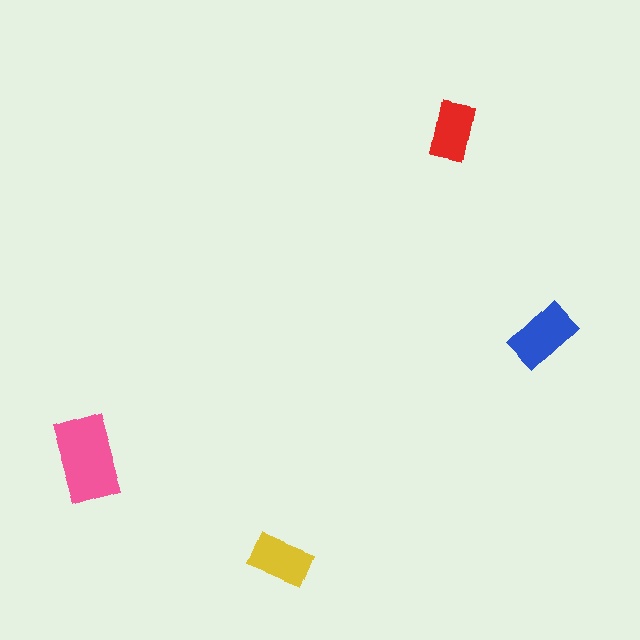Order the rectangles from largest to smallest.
the pink one, the blue one, the yellow one, the red one.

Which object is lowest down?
The yellow rectangle is bottommost.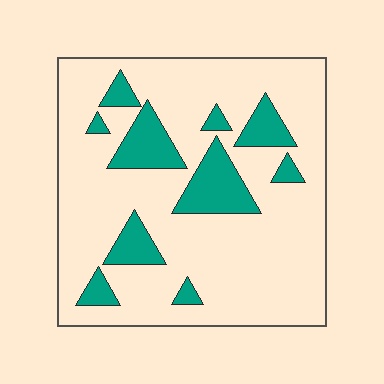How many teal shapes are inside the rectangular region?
10.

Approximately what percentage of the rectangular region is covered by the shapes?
Approximately 20%.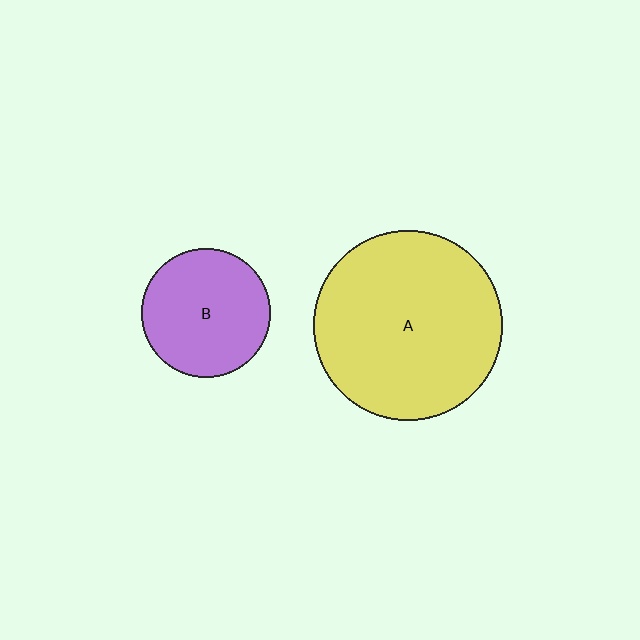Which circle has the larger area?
Circle A (yellow).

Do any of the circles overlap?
No, none of the circles overlap.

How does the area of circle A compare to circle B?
Approximately 2.2 times.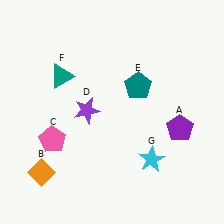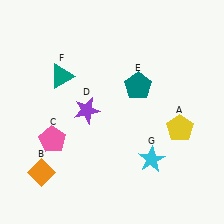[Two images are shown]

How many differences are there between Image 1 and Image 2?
There is 1 difference between the two images.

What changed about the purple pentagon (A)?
In Image 1, A is purple. In Image 2, it changed to yellow.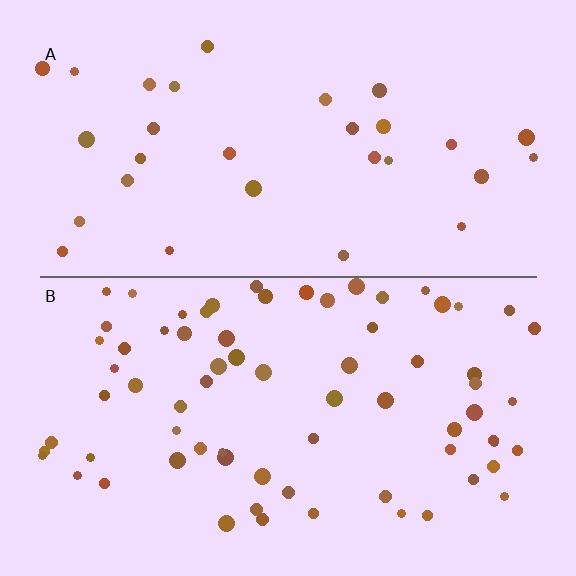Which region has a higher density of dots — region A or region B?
B (the bottom).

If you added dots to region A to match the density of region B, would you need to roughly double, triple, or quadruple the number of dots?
Approximately double.